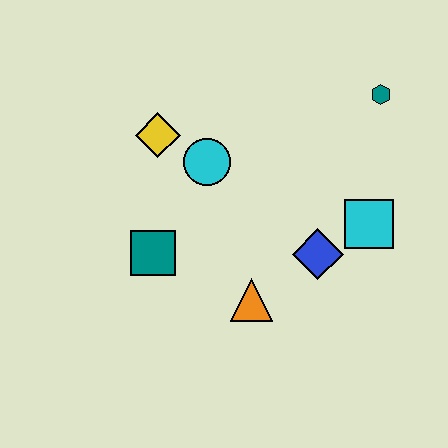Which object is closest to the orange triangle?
The blue diamond is closest to the orange triangle.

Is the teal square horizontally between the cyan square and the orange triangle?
No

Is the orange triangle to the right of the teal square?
Yes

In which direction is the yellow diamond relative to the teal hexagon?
The yellow diamond is to the left of the teal hexagon.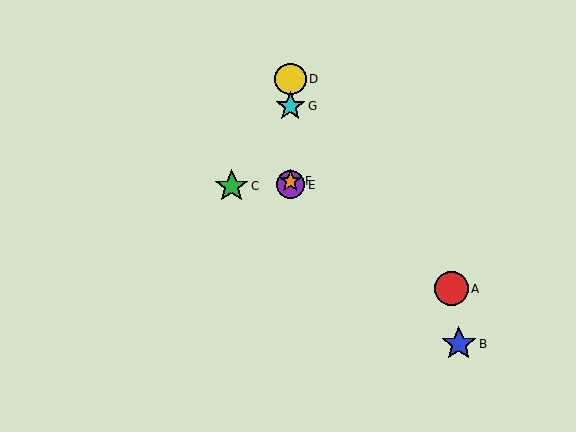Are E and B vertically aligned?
No, E is at x≈290 and B is at x≈459.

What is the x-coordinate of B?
Object B is at x≈459.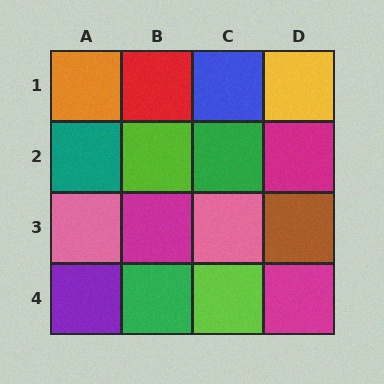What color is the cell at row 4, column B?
Green.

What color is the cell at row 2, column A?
Teal.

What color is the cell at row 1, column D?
Yellow.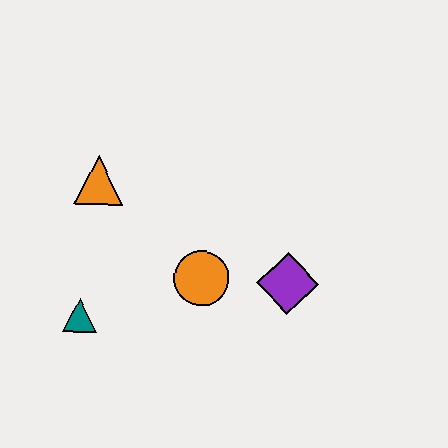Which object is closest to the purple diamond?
The orange circle is closest to the purple diamond.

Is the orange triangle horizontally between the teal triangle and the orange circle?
Yes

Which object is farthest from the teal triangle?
The purple diamond is farthest from the teal triangle.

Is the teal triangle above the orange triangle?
No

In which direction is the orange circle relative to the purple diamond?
The orange circle is to the left of the purple diamond.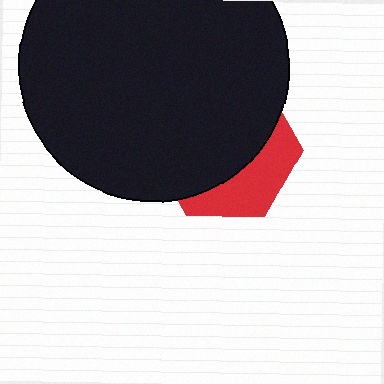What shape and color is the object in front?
The object in front is a black circle.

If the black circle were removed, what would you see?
You would see the complete red hexagon.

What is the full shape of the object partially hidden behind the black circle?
The partially hidden object is a red hexagon.